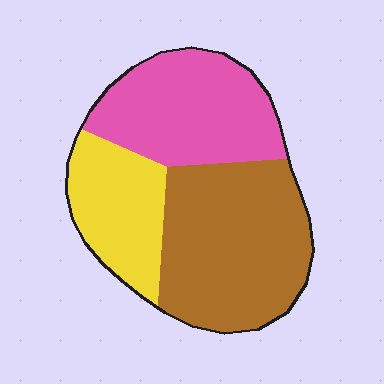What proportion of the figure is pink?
Pink covers 33% of the figure.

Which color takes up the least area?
Yellow, at roughly 25%.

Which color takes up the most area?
Brown, at roughly 45%.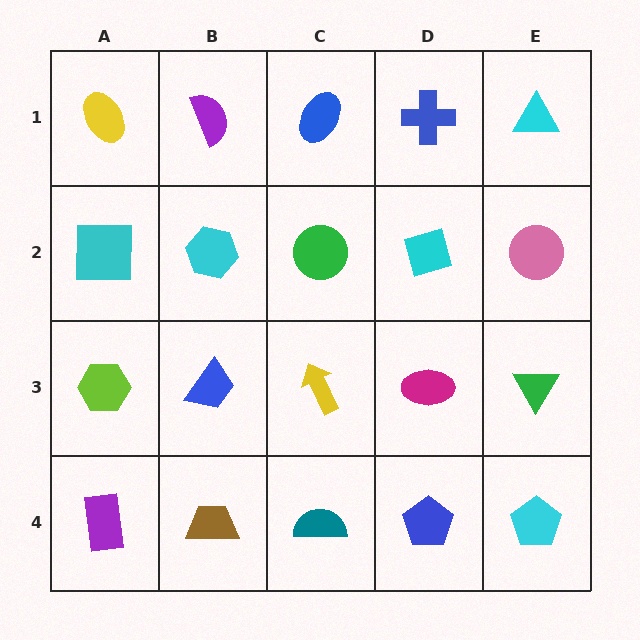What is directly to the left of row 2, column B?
A cyan square.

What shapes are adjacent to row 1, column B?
A cyan hexagon (row 2, column B), a yellow ellipse (row 1, column A), a blue ellipse (row 1, column C).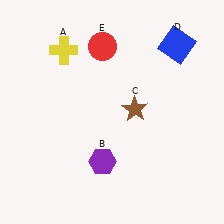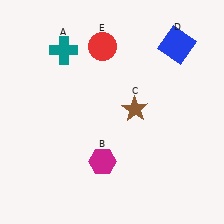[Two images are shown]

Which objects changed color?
A changed from yellow to teal. B changed from purple to magenta.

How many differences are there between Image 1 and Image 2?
There are 2 differences between the two images.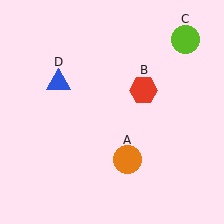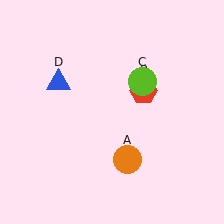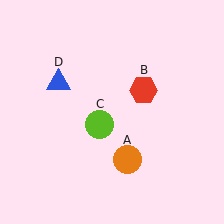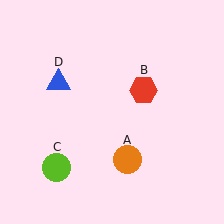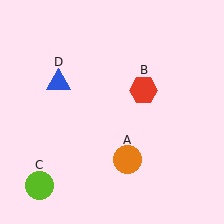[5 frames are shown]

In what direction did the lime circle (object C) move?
The lime circle (object C) moved down and to the left.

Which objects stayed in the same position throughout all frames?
Orange circle (object A) and red hexagon (object B) and blue triangle (object D) remained stationary.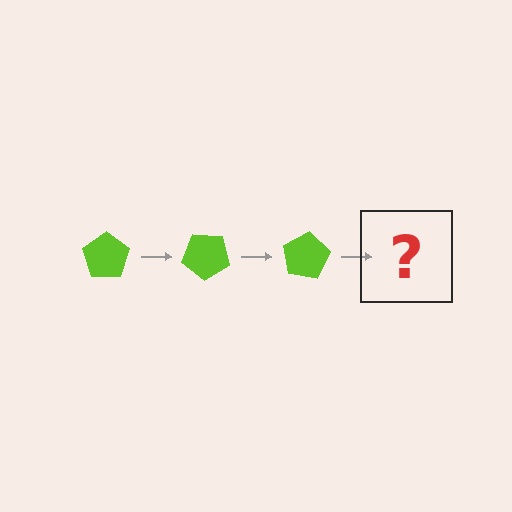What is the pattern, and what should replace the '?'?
The pattern is that the pentagon rotates 40 degrees each step. The '?' should be a lime pentagon rotated 120 degrees.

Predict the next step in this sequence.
The next step is a lime pentagon rotated 120 degrees.